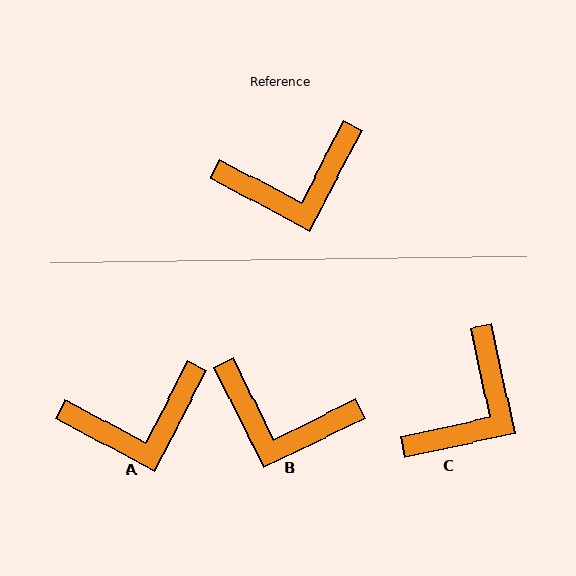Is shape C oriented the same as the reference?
No, it is off by about 40 degrees.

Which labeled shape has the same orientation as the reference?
A.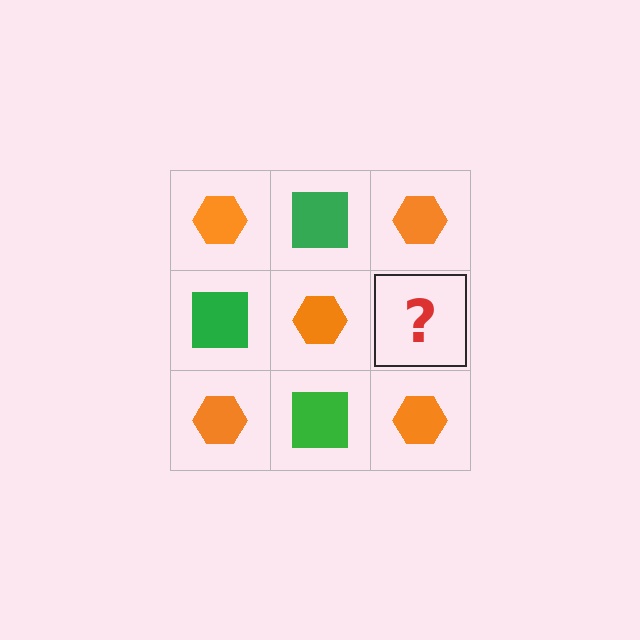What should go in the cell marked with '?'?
The missing cell should contain a green square.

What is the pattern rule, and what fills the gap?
The rule is that it alternates orange hexagon and green square in a checkerboard pattern. The gap should be filled with a green square.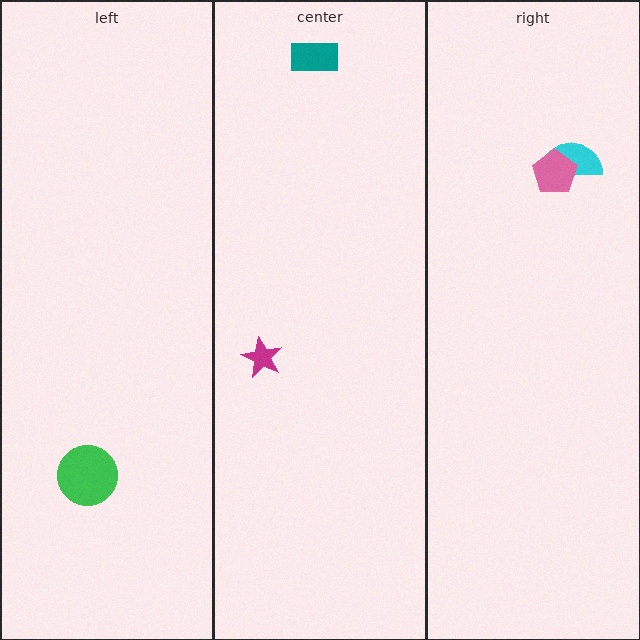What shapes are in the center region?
The magenta star, the teal rectangle.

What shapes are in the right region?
The cyan semicircle, the pink pentagon.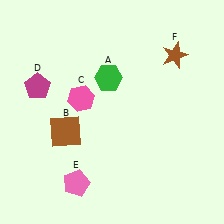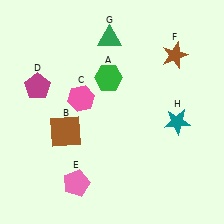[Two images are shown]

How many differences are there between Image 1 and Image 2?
There are 2 differences between the two images.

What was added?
A green triangle (G), a teal star (H) were added in Image 2.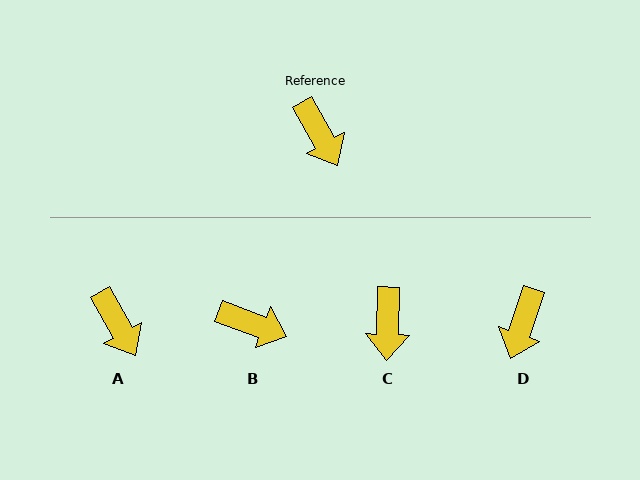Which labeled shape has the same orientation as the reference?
A.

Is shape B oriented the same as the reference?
No, it is off by about 40 degrees.